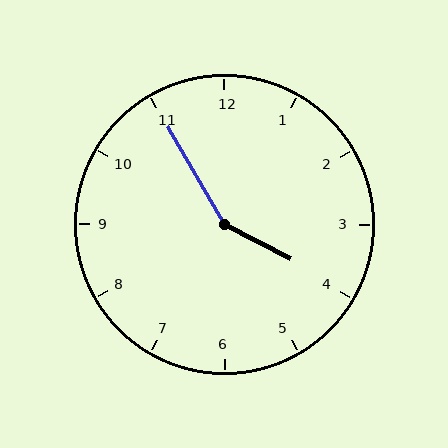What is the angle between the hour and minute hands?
Approximately 148 degrees.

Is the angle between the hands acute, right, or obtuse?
It is obtuse.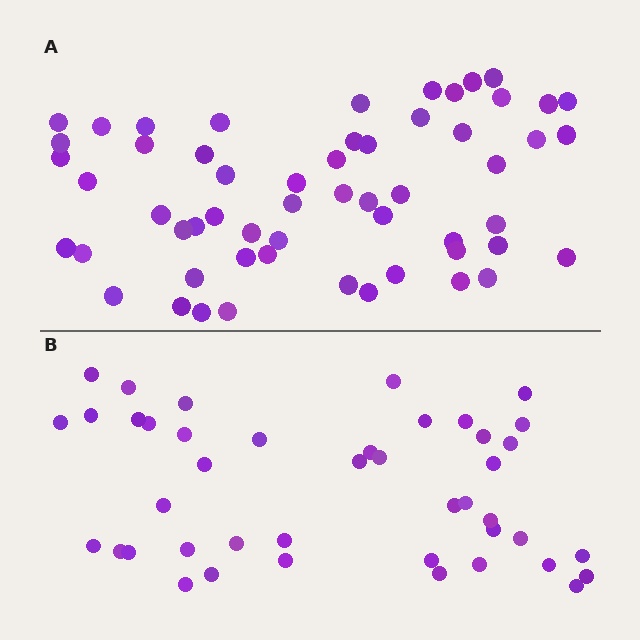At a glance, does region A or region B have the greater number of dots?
Region A (the top region) has more dots.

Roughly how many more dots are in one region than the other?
Region A has approximately 15 more dots than region B.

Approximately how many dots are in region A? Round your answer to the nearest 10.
About 60 dots. (The exact count is 57, which rounds to 60.)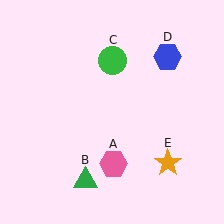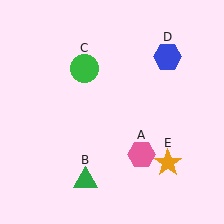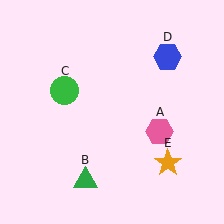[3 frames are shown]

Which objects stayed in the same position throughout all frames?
Green triangle (object B) and blue hexagon (object D) and orange star (object E) remained stationary.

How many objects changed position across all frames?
2 objects changed position: pink hexagon (object A), green circle (object C).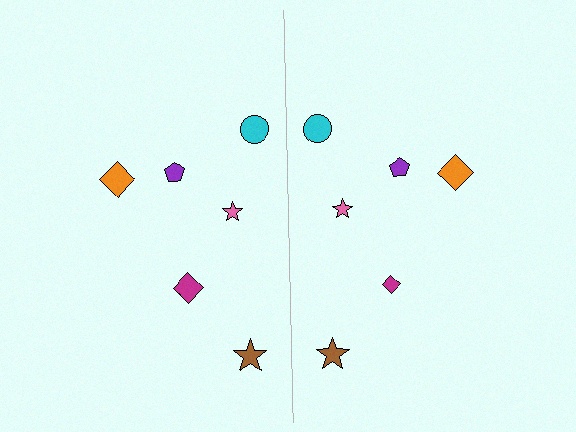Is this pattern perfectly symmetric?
No, the pattern is not perfectly symmetric. The magenta diamond on the right side has a different size than its mirror counterpart.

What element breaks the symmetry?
The magenta diamond on the right side has a different size than its mirror counterpart.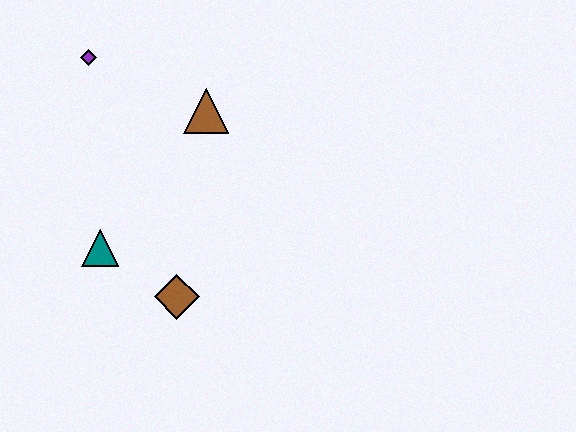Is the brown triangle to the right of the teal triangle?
Yes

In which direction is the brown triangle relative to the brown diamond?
The brown triangle is above the brown diamond.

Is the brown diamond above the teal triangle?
No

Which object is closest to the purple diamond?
The brown triangle is closest to the purple diamond.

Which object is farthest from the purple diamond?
The brown diamond is farthest from the purple diamond.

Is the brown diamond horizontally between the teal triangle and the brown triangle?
Yes